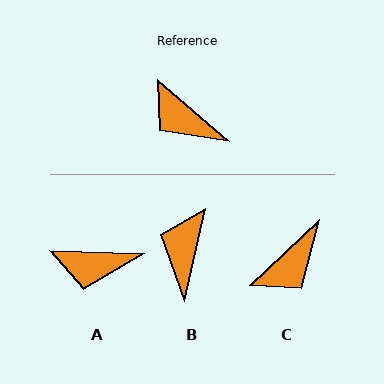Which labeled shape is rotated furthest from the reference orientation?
C, about 84 degrees away.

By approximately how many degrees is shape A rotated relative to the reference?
Approximately 39 degrees counter-clockwise.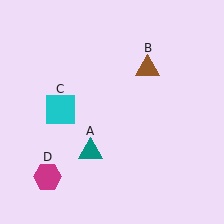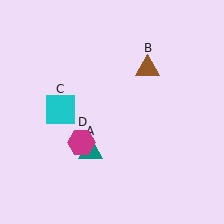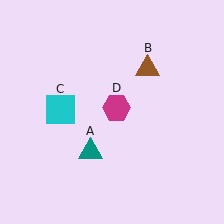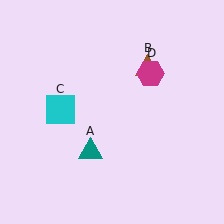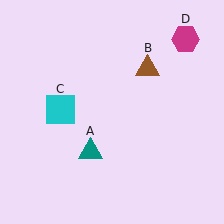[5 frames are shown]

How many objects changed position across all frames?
1 object changed position: magenta hexagon (object D).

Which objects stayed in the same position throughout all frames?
Teal triangle (object A) and brown triangle (object B) and cyan square (object C) remained stationary.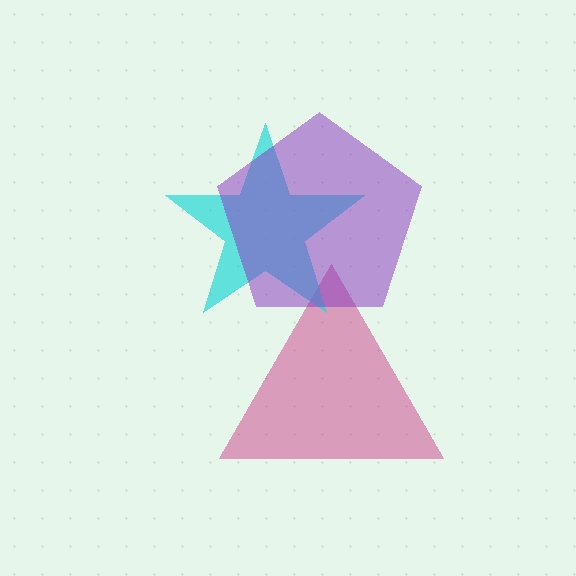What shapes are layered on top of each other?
The layered shapes are: a magenta triangle, a cyan star, a purple pentagon.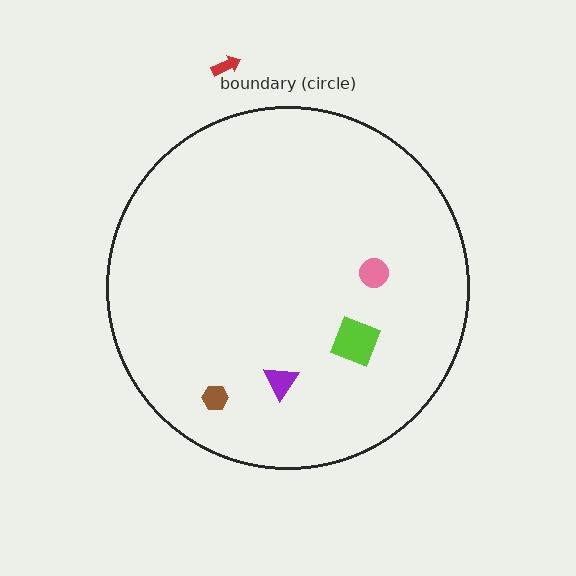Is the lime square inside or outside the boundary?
Inside.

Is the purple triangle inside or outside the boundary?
Inside.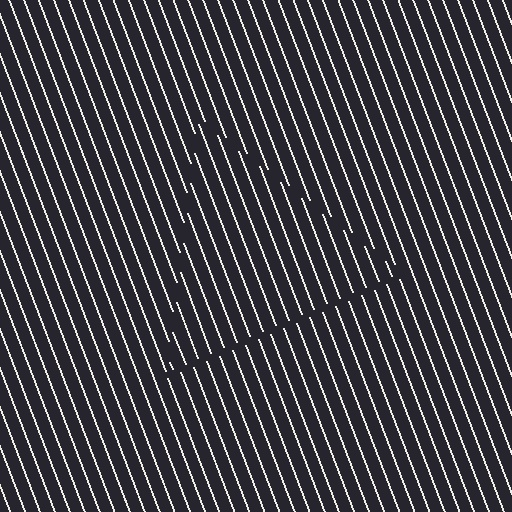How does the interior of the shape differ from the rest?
The interior of the shape contains the same grating, shifted by half a period — the contour is defined by the phase discontinuity where line-ends from the inner and outer gratings abut.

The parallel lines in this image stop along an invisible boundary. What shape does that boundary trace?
An illusory triangle. The interior of the shape contains the same grating, shifted by half a period — the contour is defined by the phase discontinuity where line-ends from the inner and outer gratings abut.